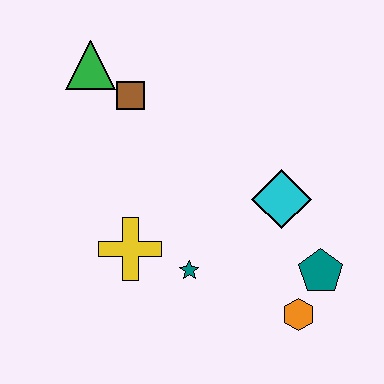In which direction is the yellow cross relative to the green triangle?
The yellow cross is below the green triangle.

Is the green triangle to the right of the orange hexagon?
No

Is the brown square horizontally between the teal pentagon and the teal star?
No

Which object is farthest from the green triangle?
The orange hexagon is farthest from the green triangle.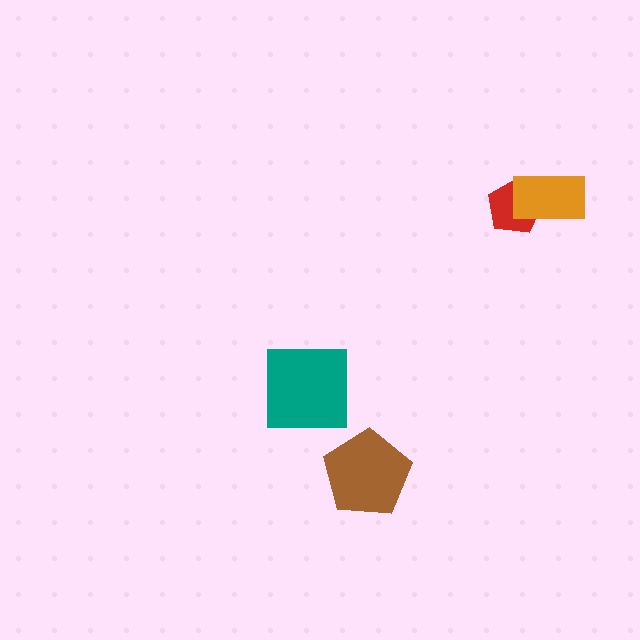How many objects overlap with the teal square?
0 objects overlap with the teal square.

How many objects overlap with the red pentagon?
1 object overlaps with the red pentagon.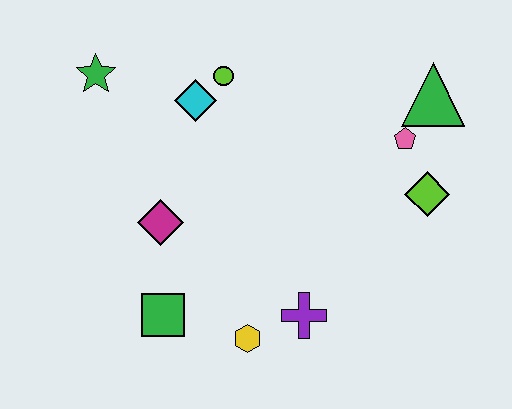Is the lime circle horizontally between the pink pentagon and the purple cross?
No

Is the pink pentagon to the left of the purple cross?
No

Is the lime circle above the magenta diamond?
Yes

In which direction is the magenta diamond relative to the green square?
The magenta diamond is above the green square.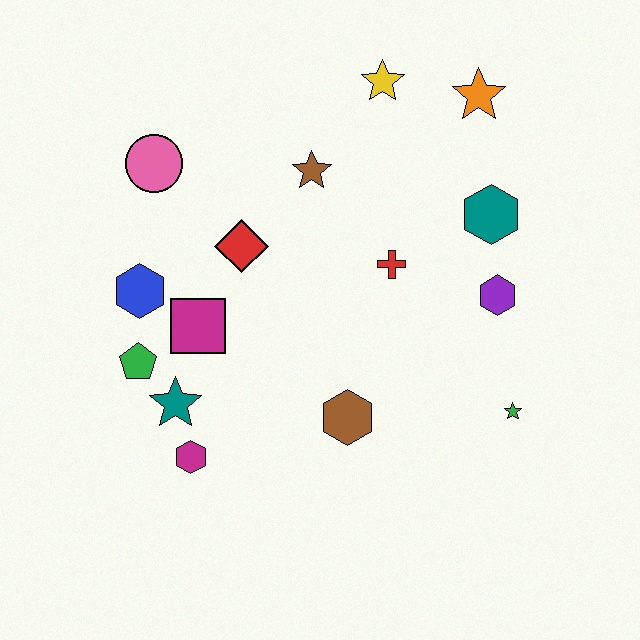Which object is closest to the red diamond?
The magenta square is closest to the red diamond.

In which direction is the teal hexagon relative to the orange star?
The teal hexagon is below the orange star.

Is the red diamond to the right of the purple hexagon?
No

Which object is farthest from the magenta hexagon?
The orange star is farthest from the magenta hexagon.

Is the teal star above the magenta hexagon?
Yes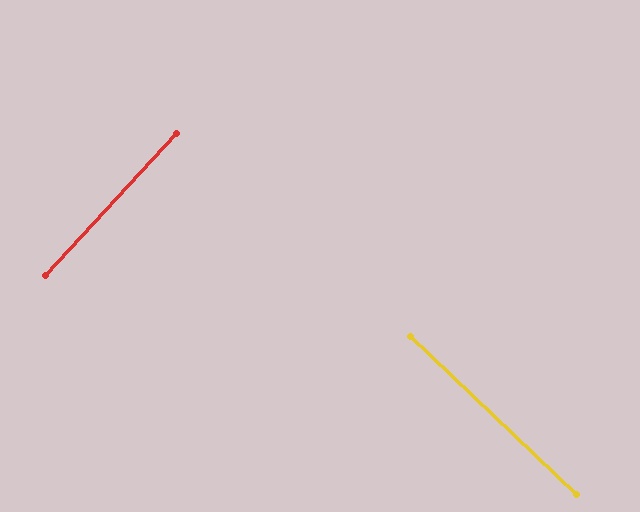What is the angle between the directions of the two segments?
Approximately 89 degrees.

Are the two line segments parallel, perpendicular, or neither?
Perpendicular — they meet at approximately 89°.